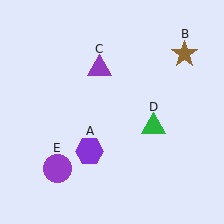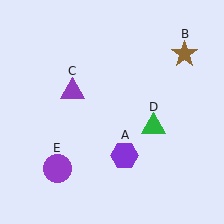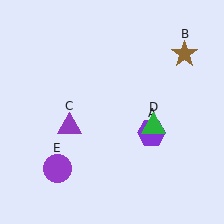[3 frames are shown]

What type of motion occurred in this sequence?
The purple hexagon (object A), purple triangle (object C) rotated counterclockwise around the center of the scene.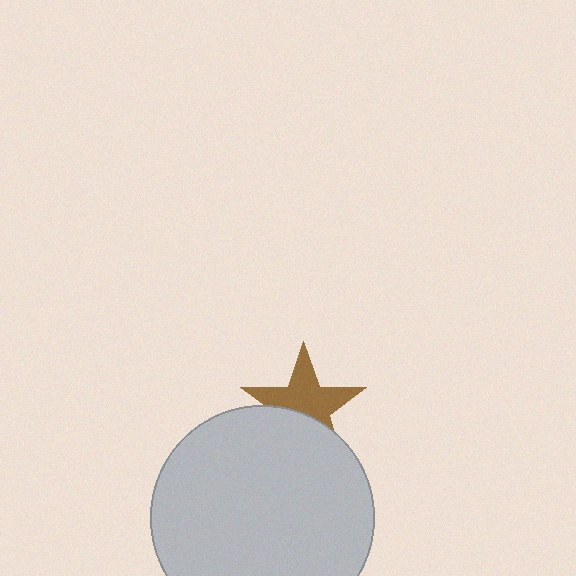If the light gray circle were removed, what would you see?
You would see the complete brown star.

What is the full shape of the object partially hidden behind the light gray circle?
The partially hidden object is a brown star.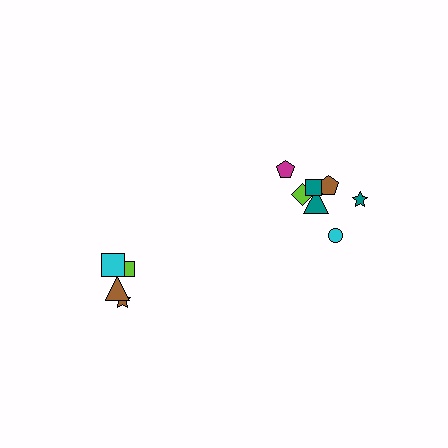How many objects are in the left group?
There are 4 objects.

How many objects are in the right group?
There are 7 objects.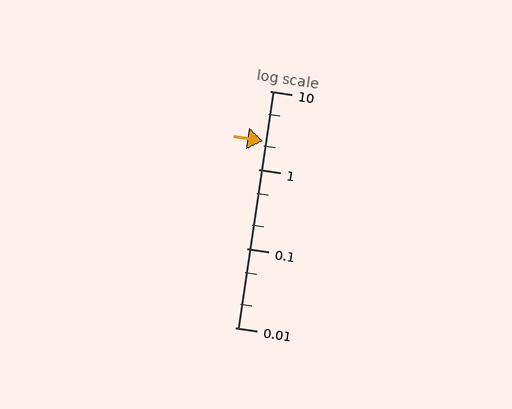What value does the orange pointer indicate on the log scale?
The pointer indicates approximately 2.3.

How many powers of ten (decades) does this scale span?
The scale spans 3 decades, from 0.01 to 10.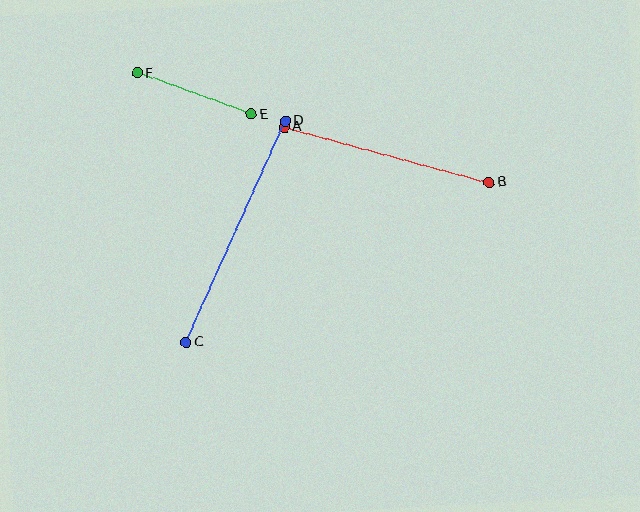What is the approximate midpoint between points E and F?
The midpoint is at approximately (194, 94) pixels.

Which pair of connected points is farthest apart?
Points C and D are farthest apart.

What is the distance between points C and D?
The distance is approximately 243 pixels.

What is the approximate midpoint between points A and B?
The midpoint is at approximately (387, 155) pixels.